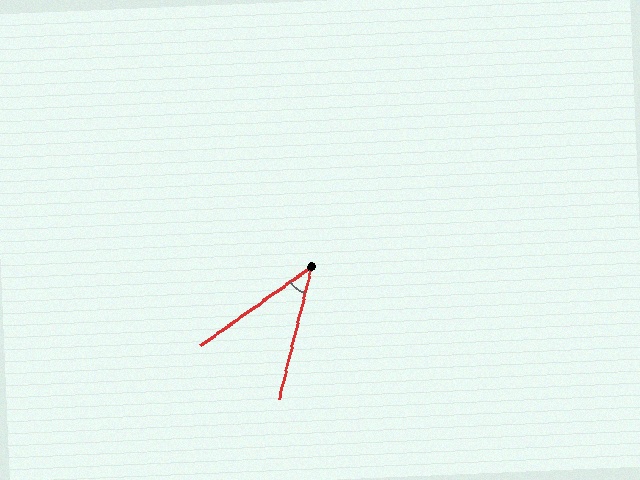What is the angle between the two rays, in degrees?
Approximately 41 degrees.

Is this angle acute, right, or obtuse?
It is acute.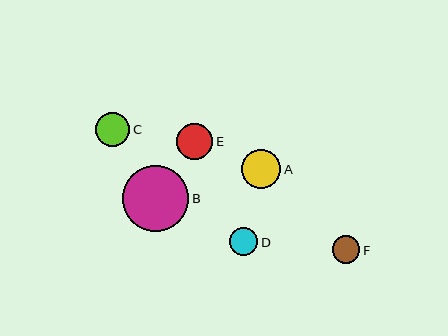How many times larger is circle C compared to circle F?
Circle C is approximately 1.2 times the size of circle F.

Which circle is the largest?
Circle B is the largest with a size of approximately 66 pixels.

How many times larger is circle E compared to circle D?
Circle E is approximately 1.3 times the size of circle D.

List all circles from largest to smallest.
From largest to smallest: B, A, E, C, D, F.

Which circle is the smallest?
Circle F is the smallest with a size of approximately 28 pixels.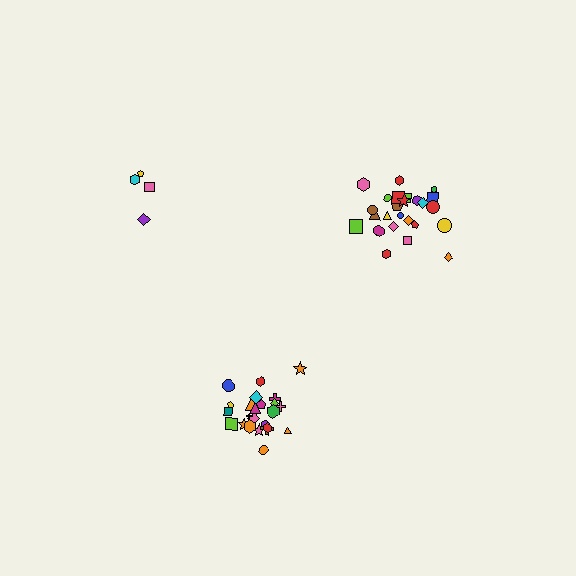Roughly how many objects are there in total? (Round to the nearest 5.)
Roughly 55 objects in total.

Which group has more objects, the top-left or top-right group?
The top-right group.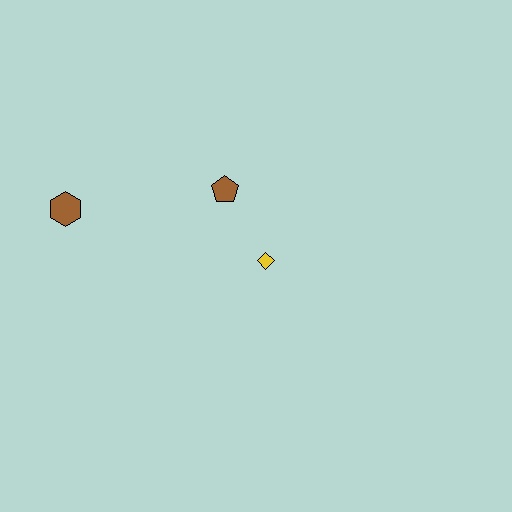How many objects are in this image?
There are 3 objects.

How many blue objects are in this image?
There are no blue objects.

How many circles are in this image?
There are no circles.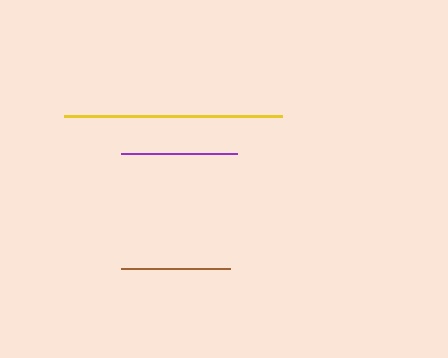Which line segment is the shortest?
The brown line is the shortest at approximately 109 pixels.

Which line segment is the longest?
The yellow line is the longest at approximately 218 pixels.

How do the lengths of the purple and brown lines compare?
The purple and brown lines are approximately the same length.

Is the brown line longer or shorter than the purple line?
The purple line is longer than the brown line.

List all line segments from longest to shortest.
From longest to shortest: yellow, purple, brown.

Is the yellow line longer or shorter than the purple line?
The yellow line is longer than the purple line.